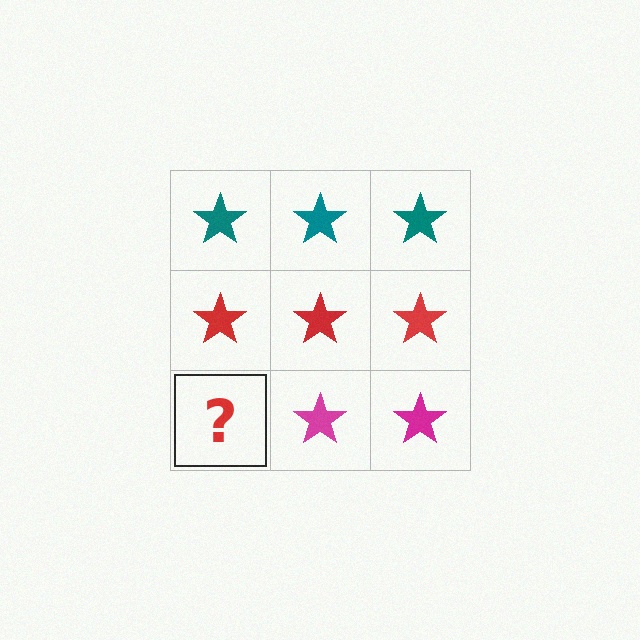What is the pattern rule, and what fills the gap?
The rule is that each row has a consistent color. The gap should be filled with a magenta star.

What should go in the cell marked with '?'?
The missing cell should contain a magenta star.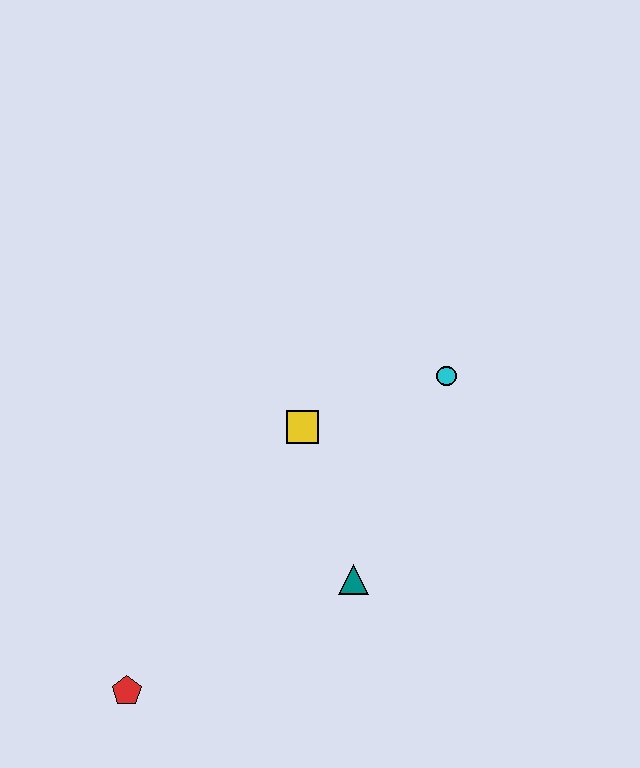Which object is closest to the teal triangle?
The yellow square is closest to the teal triangle.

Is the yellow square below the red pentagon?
No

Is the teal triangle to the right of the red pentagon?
Yes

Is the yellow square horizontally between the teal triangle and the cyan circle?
No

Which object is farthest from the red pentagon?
The cyan circle is farthest from the red pentagon.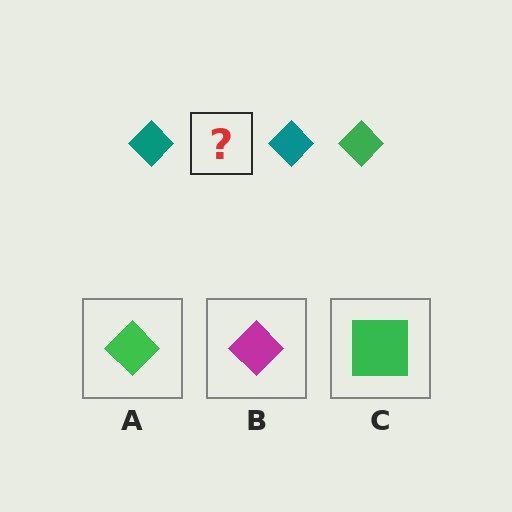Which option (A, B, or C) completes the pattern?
A.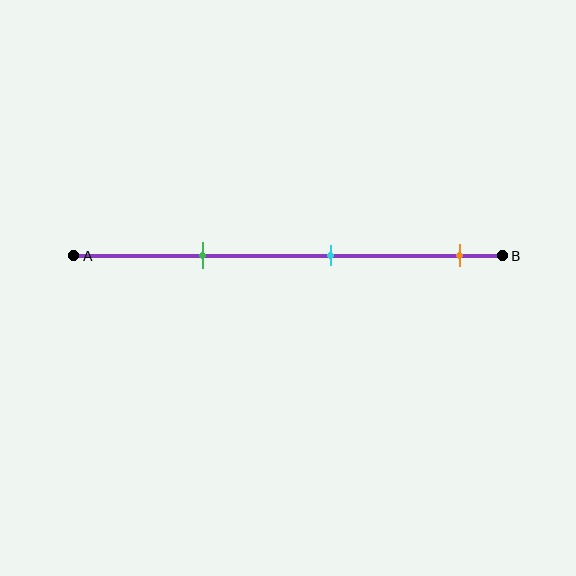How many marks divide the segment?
There are 3 marks dividing the segment.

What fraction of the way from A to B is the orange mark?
The orange mark is approximately 90% (0.9) of the way from A to B.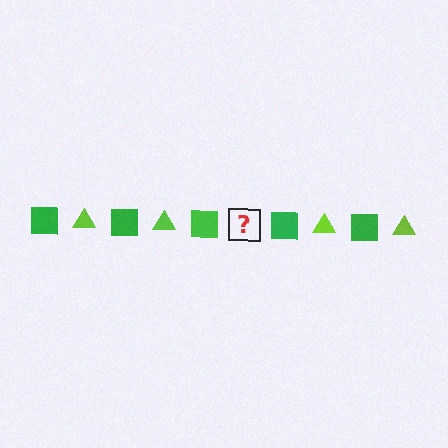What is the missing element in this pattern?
The missing element is a lime triangle.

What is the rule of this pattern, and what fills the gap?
The rule is that the pattern alternates between green square and lime triangle. The gap should be filled with a lime triangle.